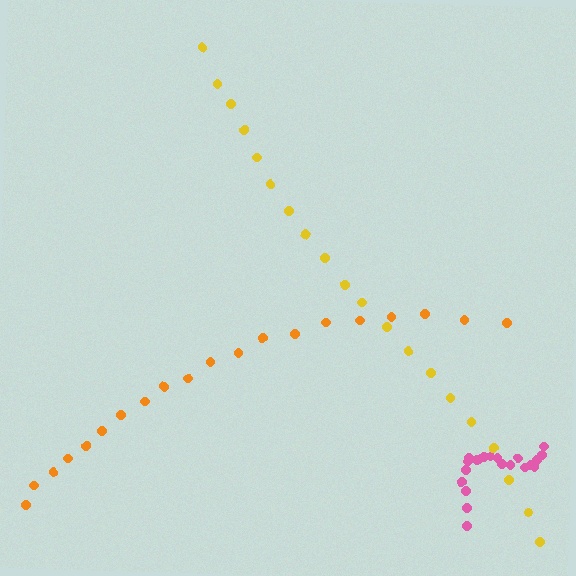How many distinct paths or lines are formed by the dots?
There are 3 distinct paths.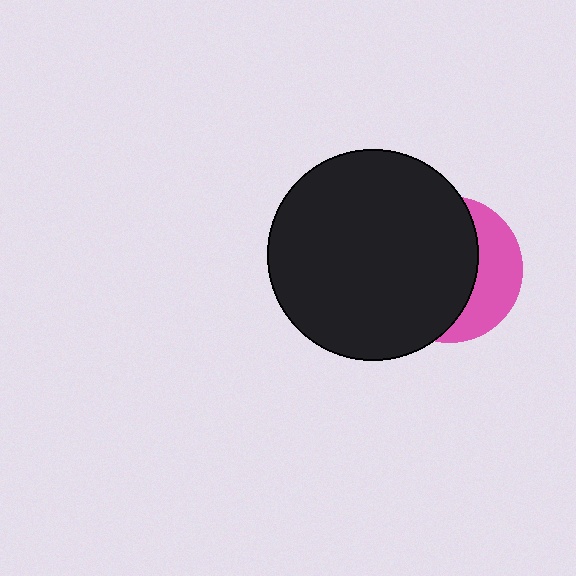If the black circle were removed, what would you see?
You would see the complete pink circle.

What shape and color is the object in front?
The object in front is a black circle.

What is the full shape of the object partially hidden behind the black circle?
The partially hidden object is a pink circle.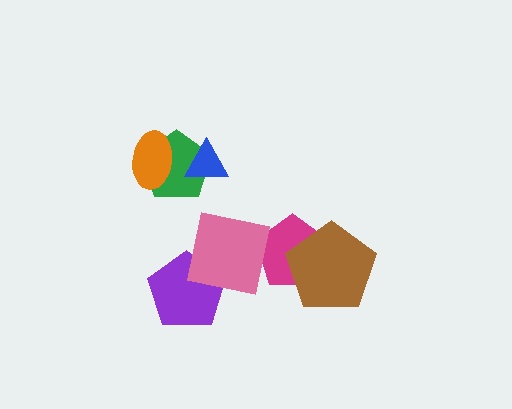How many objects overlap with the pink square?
2 objects overlap with the pink square.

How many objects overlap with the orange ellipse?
1 object overlaps with the orange ellipse.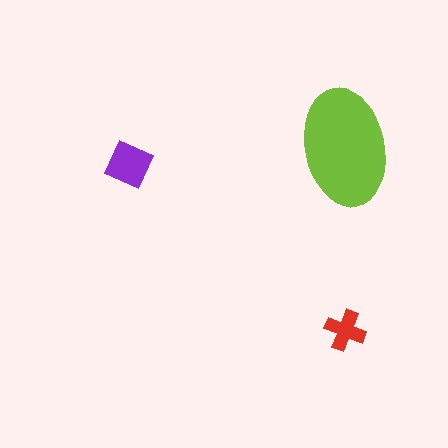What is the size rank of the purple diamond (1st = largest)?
2nd.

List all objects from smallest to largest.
The red cross, the purple diamond, the lime ellipse.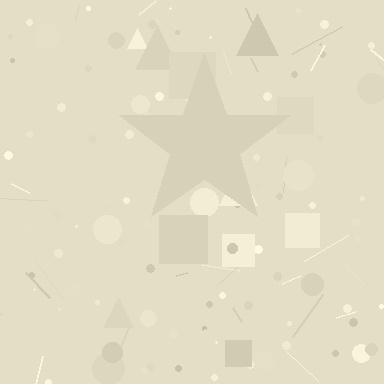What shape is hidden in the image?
A star is hidden in the image.